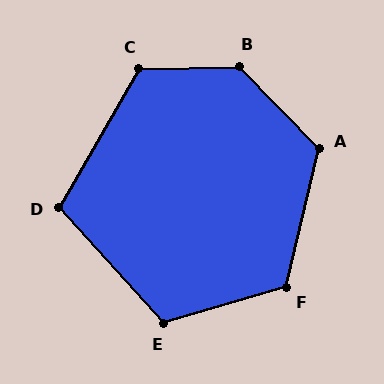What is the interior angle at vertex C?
Approximately 121 degrees (obtuse).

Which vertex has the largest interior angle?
B, at approximately 133 degrees.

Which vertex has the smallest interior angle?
D, at approximately 108 degrees.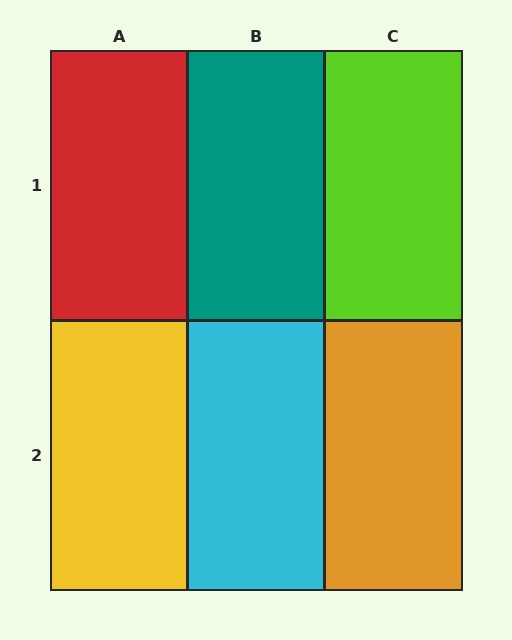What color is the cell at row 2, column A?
Yellow.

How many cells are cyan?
1 cell is cyan.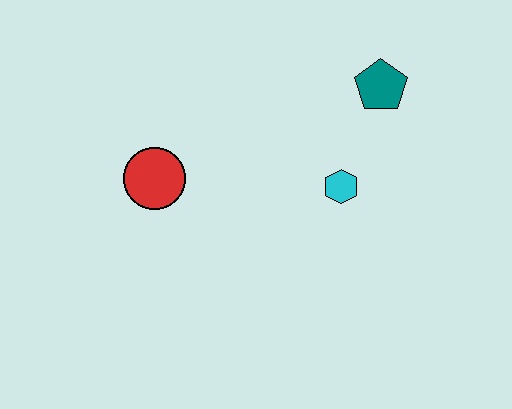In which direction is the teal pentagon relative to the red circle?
The teal pentagon is to the right of the red circle.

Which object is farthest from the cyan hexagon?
The red circle is farthest from the cyan hexagon.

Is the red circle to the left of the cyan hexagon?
Yes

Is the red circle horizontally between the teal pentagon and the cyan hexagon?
No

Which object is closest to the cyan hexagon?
The teal pentagon is closest to the cyan hexagon.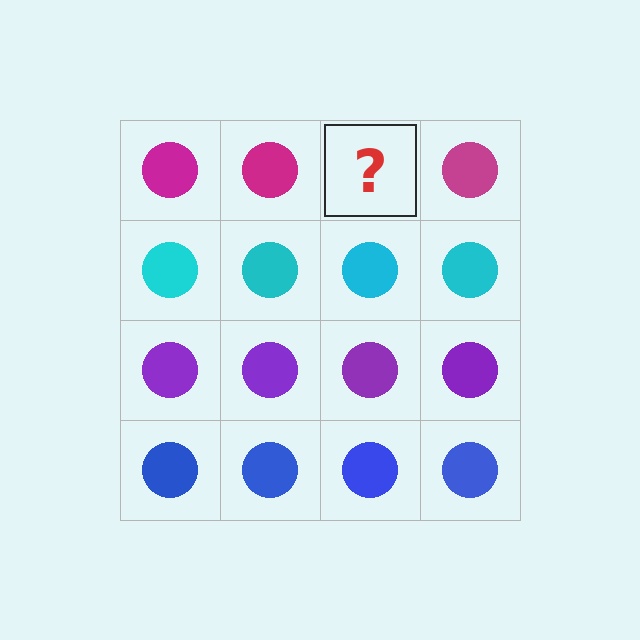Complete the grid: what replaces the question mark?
The question mark should be replaced with a magenta circle.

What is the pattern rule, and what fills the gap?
The rule is that each row has a consistent color. The gap should be filled with a magenta circle.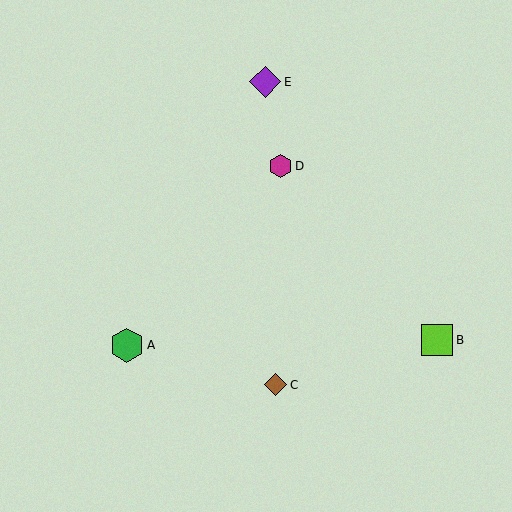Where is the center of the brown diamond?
The center of the brown diamond is at (276, 385).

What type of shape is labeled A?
Shape A is a green hexagon.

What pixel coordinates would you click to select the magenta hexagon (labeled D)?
Click at (281, 166) to select the magenta hexagon D.